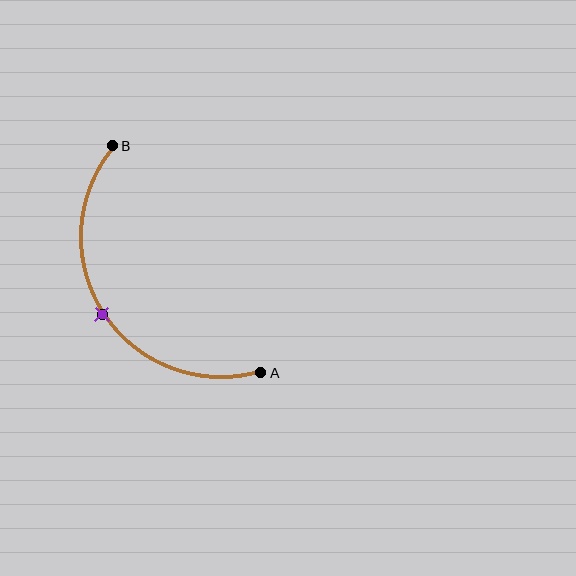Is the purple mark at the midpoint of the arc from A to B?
Yes. The purple mark lies on the arc at equal arc-length from both A and B — it is the arc midpoint.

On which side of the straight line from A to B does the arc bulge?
The arc bulges to the left of the straight line connecting A and B.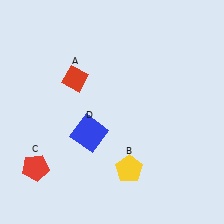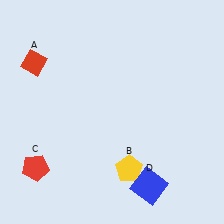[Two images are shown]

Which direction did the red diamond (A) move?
The red diamond (A) moved left.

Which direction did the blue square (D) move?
The blue square (D) moved right.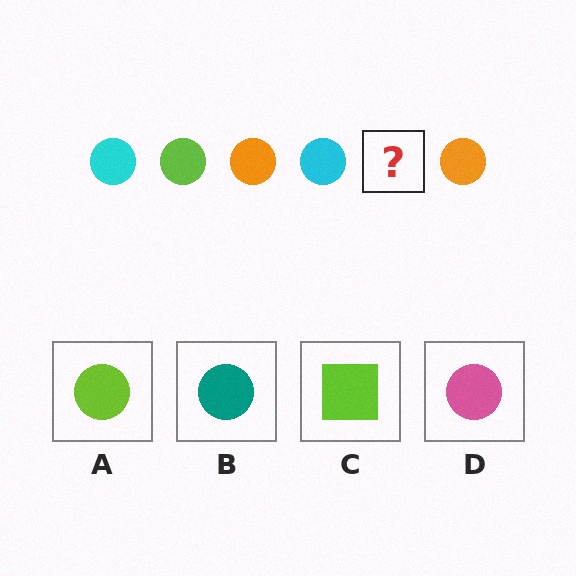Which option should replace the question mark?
Option A.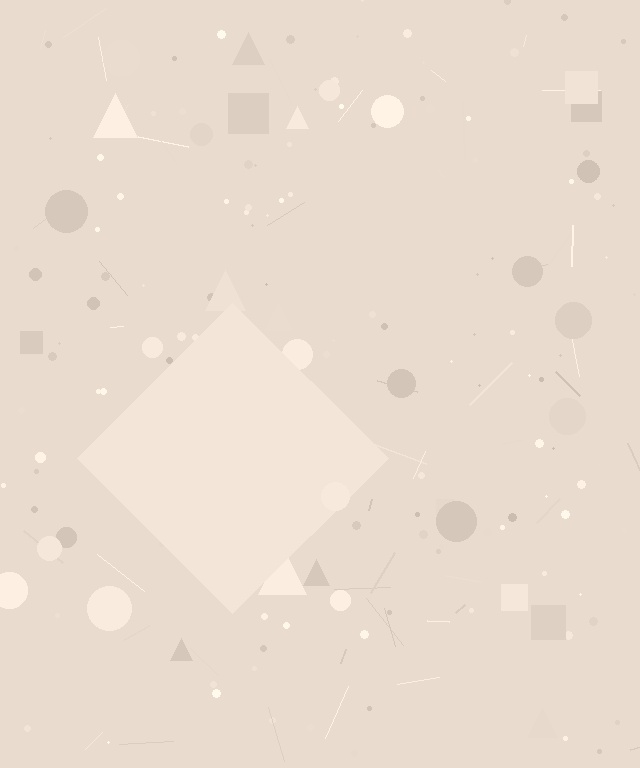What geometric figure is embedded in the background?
A diamond is embedded in the background.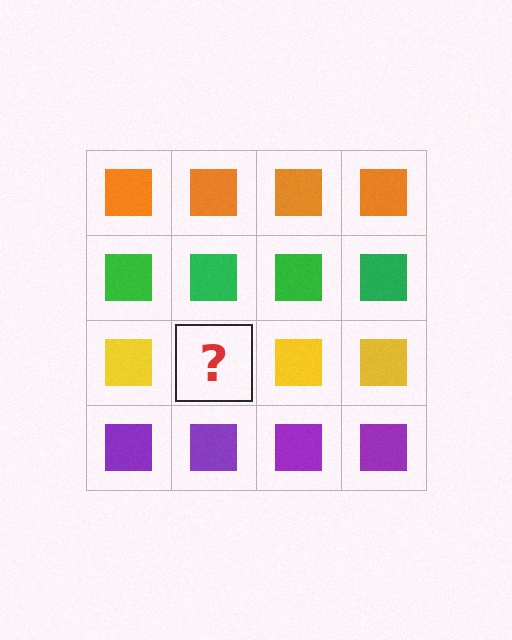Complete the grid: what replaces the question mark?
The question mark should be replaced with a yellow square.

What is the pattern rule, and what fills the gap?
The rule is that each row has a consistent color. The gap should be filled with a yellow square.